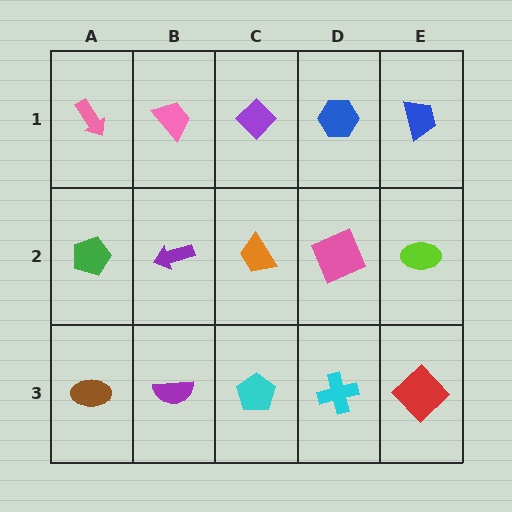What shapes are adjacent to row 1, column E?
A lime ellipse (row 2, column E), a blue hexagon (row 1, column D).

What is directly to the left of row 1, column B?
A pink arrow.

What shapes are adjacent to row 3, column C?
An orange trapezoid (row 2, column C), a purple semicircle (row 3, column B), a cyan cross (row 3, column D).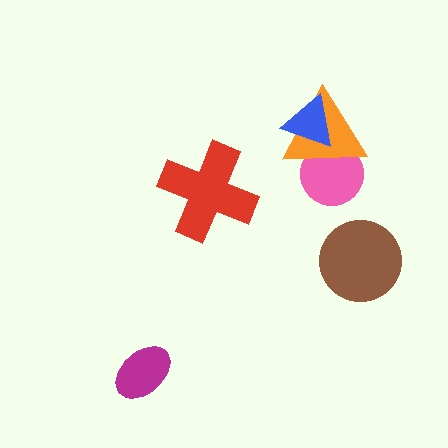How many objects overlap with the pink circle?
2 objects overlap with the pink circle.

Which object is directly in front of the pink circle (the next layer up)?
The orange triangle is directly in front of the pink circle.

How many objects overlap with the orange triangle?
2 objects overlap with the orange triangle.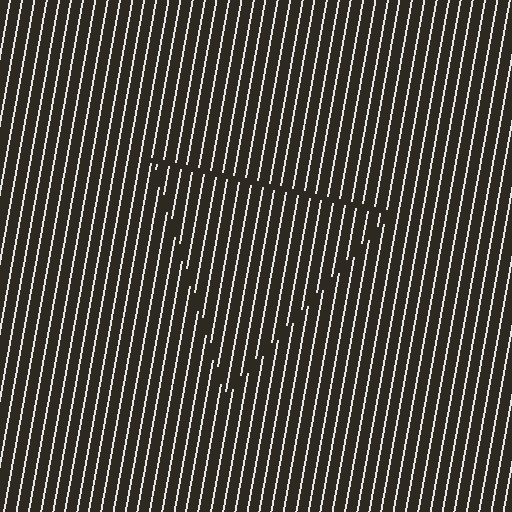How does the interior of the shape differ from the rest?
The interior of the shape contains the same grating, shifted by half a period — the contour is defined by the phase discontinuity where line-ends from the inner and outer gratings abut.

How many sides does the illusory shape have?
3 sides — the line-ends trace a triangle.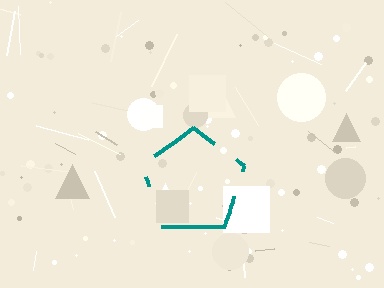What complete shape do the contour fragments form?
The contour fragments form a pentagon.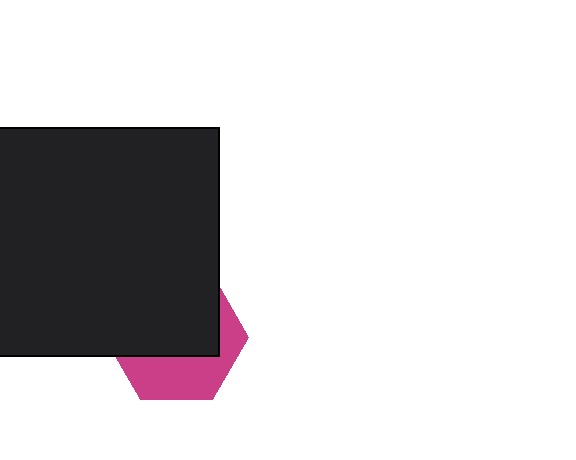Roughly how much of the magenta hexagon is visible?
A small part of it is visible (roughly 39%).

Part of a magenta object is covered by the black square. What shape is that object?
It is a hexagon.